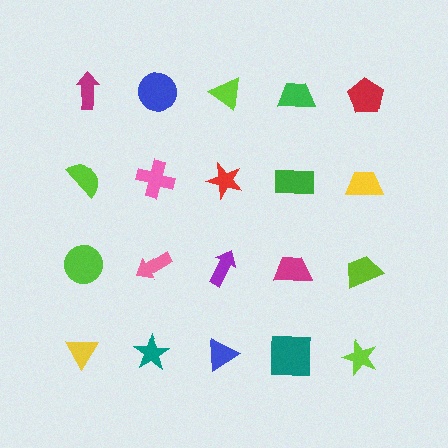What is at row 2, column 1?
A lime semicircle.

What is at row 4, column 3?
A blue triangle.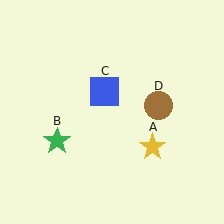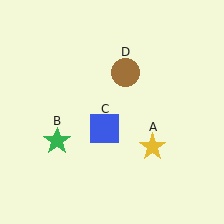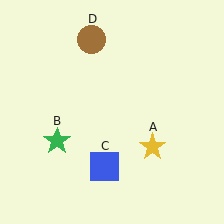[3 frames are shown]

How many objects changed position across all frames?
2 objects changed position: blue square (object C), brown circle (object D).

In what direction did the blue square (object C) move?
The blue square (object C) moved down.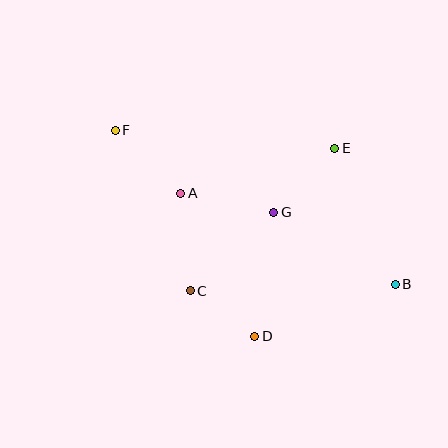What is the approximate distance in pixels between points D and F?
The distance between D and F is approximately 249 pixels.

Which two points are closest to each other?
Points C and D are closest to each other.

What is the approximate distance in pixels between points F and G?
The distance between F and G is approximately 178 pixels.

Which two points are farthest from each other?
Points B and F are farthest from each other.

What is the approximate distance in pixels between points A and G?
The distance between A and G is approximately 95 pixels.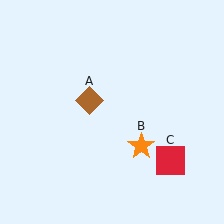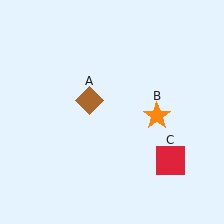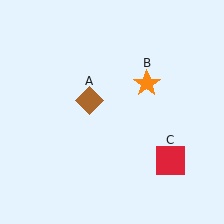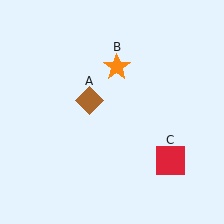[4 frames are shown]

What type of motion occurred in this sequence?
The orange star (object B) rotated counterclockwise around the center of the scene.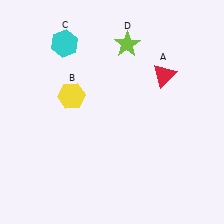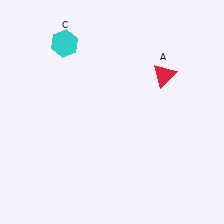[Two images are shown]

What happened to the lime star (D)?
The lime star (D) was removed in Image 2. It was in the top-right area of Image 1.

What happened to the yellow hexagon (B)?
The yellow hexagon (B) was removed in Image 2. It was in the top-left area of Image 1.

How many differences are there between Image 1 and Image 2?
There are 2 differences between the two images.